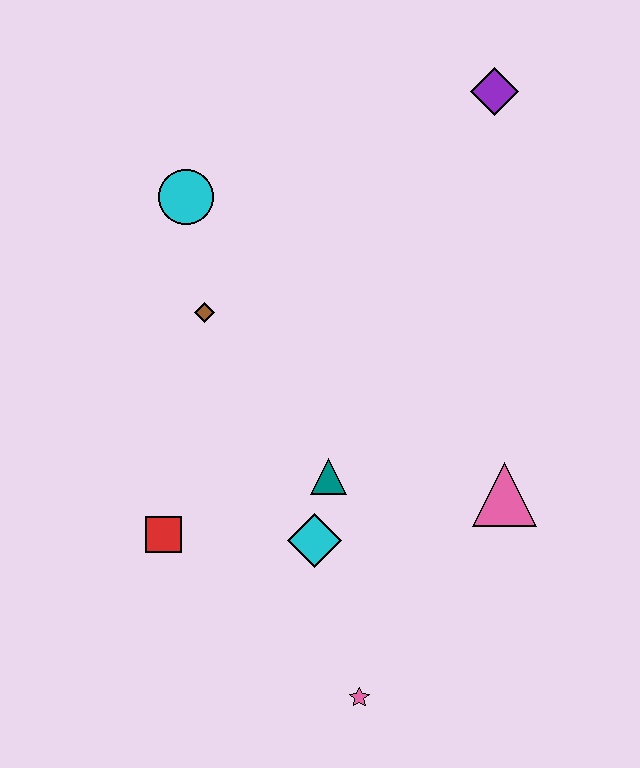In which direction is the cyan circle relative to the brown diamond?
The cyan circle is above the brown diamond.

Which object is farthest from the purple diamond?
The pink star is farthest from the purple diamond.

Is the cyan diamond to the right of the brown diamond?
Yes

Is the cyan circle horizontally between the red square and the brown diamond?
Yes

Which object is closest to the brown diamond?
The cyan circle is closest to the brown diamond.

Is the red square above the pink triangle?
No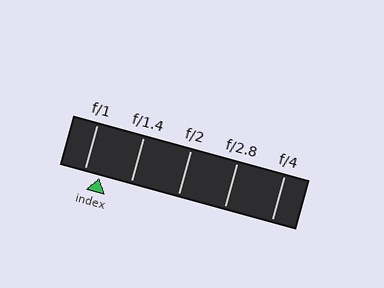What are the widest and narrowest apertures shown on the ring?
The widest aperture shown is f/1 and the narrowest is f/4.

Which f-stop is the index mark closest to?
The index mark is closest to f/1.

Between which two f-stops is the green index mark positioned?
The index mark is between f/1 and f/1.4.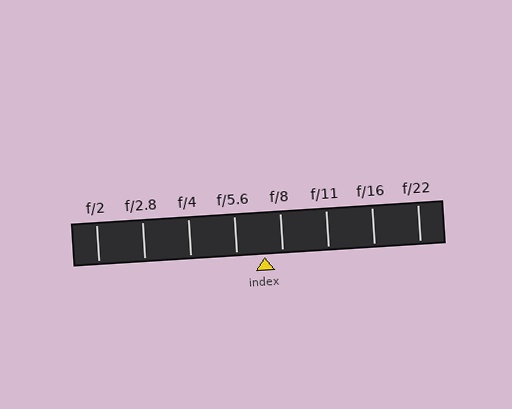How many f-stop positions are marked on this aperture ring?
There are 8 f-stop positions marked.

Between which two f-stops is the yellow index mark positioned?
The index mark is between f/5.6 and f/8.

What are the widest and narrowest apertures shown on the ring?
The widest aperture shown is f/2 and the narrowest is f/22.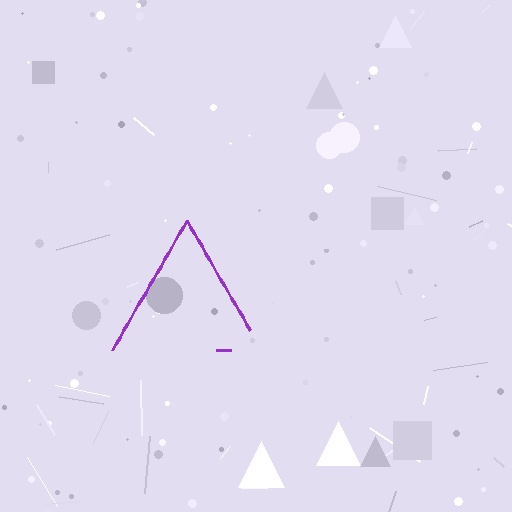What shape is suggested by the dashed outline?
The dashed outline suggests a triangle.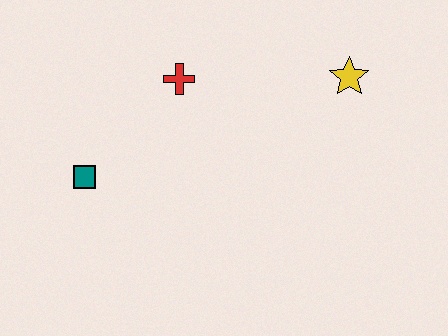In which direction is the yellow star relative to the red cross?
The yellow star is to the right of the red cross.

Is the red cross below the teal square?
No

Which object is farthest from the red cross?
The yellow star is farthest from the red cross.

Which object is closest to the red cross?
The teal square is closest to the red cross.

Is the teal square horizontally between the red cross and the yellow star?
No